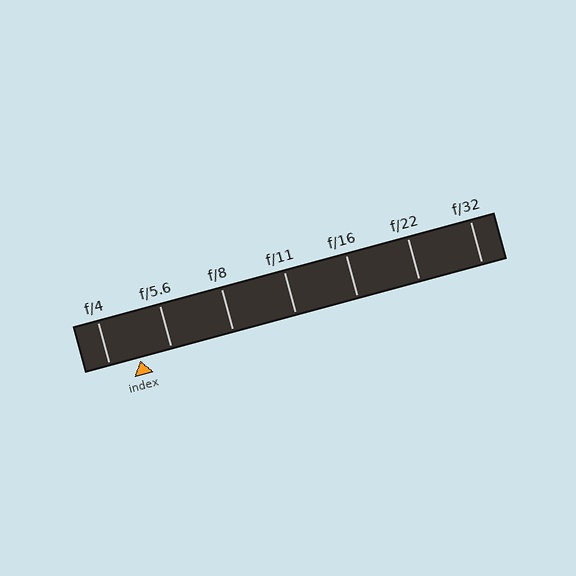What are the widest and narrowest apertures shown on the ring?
The widest aperture shown is f/4 and the narrowest is f/32.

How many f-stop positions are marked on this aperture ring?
There are 7 f-stop positions marked.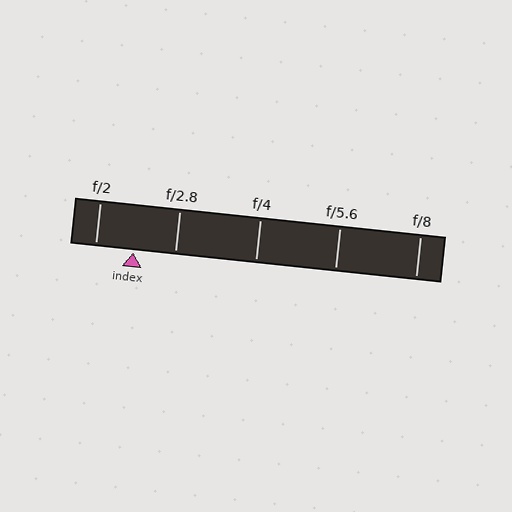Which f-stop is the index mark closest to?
The index mark is closest to f/2.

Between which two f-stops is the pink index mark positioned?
The index mark is between f/2 and f/2.8.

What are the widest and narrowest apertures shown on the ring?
The widest aperture shown is f/2 and the narrowest is f/8.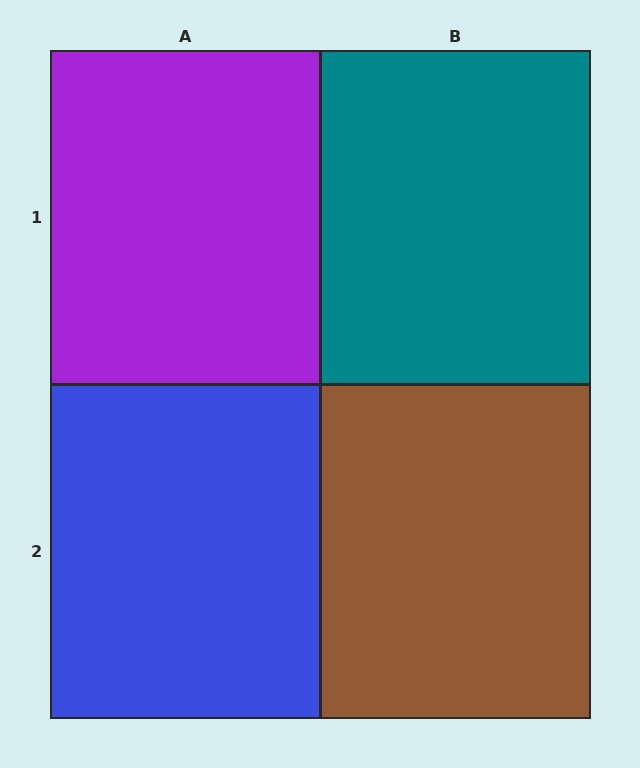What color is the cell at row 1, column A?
Purple.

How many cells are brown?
1 cell is brown.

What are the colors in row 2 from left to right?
Blue, brown.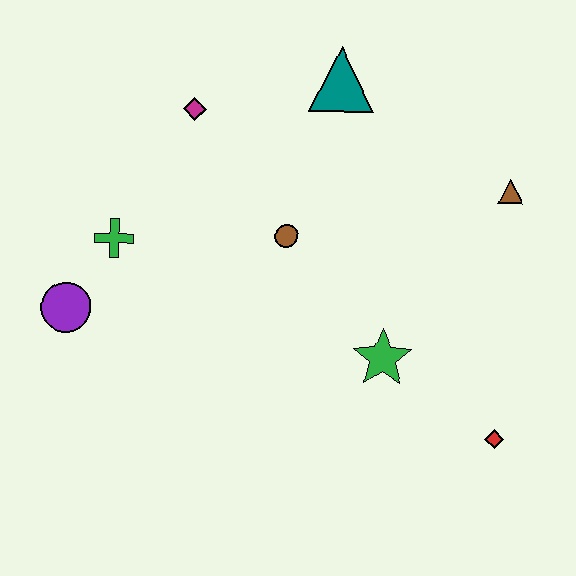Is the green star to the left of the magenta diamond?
No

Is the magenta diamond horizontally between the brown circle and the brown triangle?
No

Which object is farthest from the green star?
The purple circle is farthest from the green star.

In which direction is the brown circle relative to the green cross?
The brown circle is to the right of the green cross.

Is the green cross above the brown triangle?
No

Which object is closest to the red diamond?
The green star is closest to the red diamond.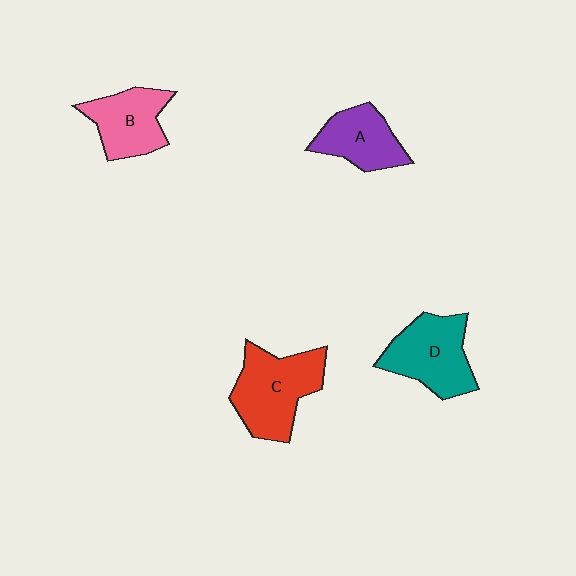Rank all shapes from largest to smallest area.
From largest to smallest: C (red), D (teal), B (pink), A (purple).